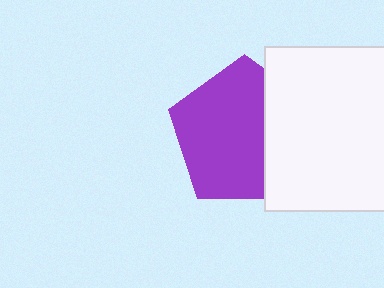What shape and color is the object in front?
The object in front is a white rectangle.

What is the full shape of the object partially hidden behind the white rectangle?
The partially hidden object is a purple pentagon.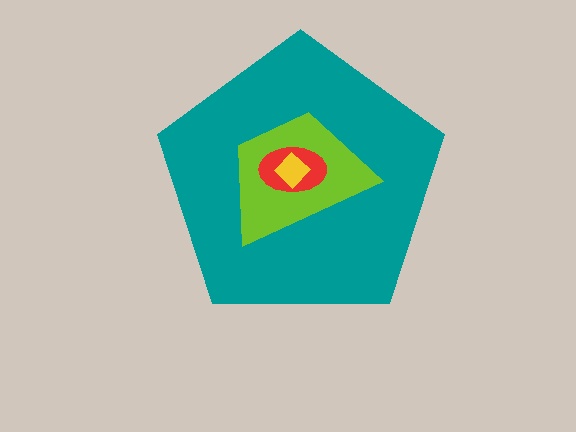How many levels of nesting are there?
4.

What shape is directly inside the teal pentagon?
The lime trapezoid.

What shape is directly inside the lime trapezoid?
The red ellipse.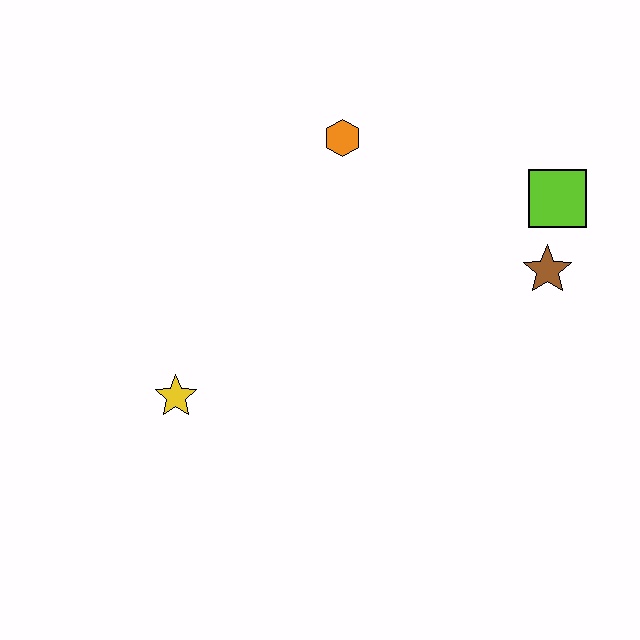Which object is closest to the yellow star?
The orange hexagon is closest to the yellow star.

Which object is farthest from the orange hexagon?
The yellow star is farthest from the orange hexagon.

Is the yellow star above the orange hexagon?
No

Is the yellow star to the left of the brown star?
Yes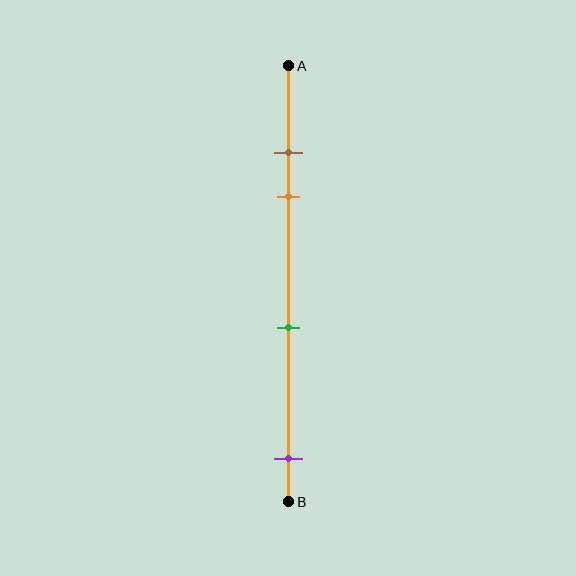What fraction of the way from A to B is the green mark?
The green mark is approximately 60% (0.6) of the way from A to B.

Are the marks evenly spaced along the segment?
No, the marks are not evenly spaced.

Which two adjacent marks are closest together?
The brown and orange marks are the closest adjacent pair.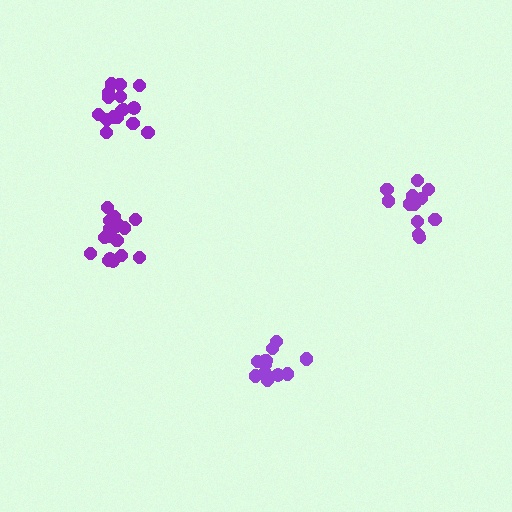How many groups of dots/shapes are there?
There are 4 groups.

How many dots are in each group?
Group 1: 16 dots, Group 2: 17 dots, Group 3: 12 dots, Group 4: 12 dots (57 total).